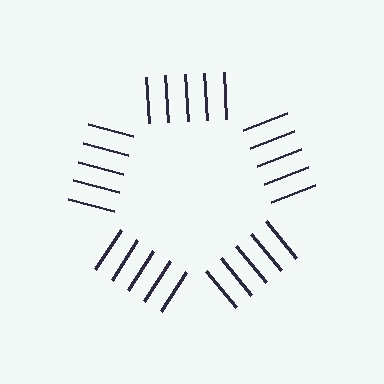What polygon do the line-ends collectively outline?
An illusory pentagon — the line segments terminate on its edges but no continuous stroke is drawn.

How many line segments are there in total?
25 — 5 along each of the 5 edges.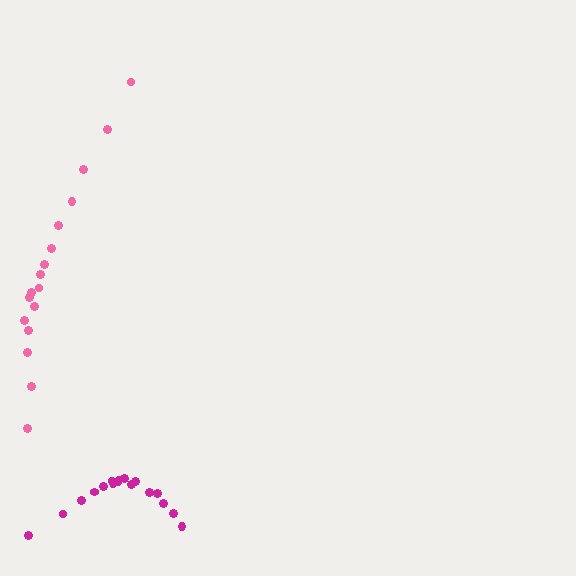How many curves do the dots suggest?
There are 2 distinct paths.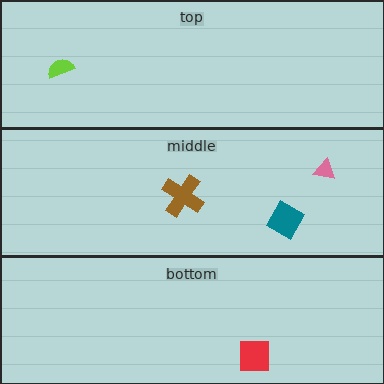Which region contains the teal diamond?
The middle region.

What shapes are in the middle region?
The brown cross, the teal diamond, the pink triangle.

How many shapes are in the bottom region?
1.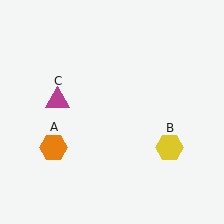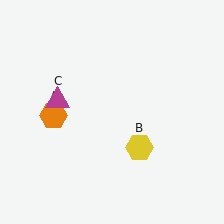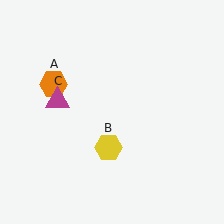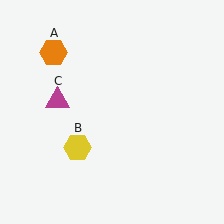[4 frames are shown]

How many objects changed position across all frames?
2 objects changed position: orange hexagon (object A), yellow hexagon (object B).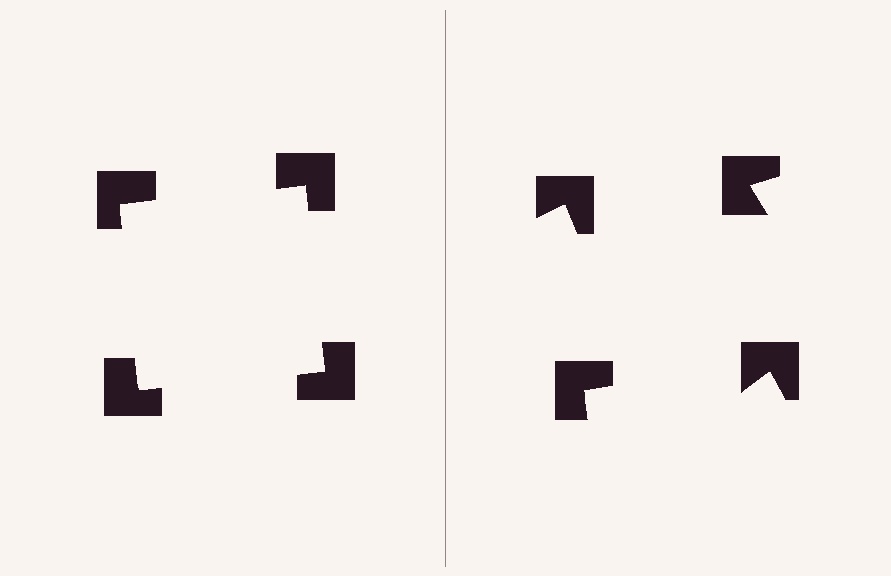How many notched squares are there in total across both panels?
8 — 4 on each side.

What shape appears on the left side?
An illusory square.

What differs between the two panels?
The notched squares are positioned identically on both sides; only the wedge orientations differ. On the left they align to a square; on the right they are misaligned.